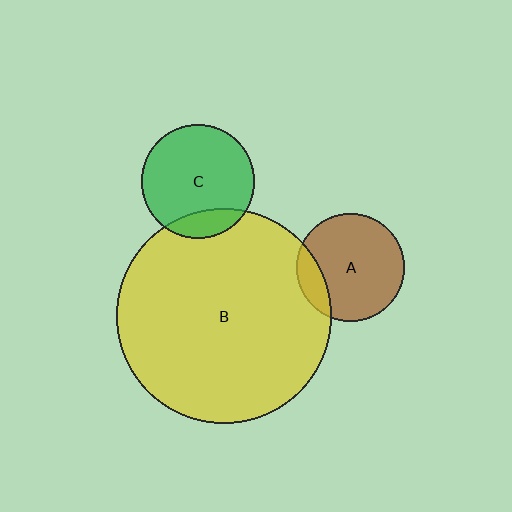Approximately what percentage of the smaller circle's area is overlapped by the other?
Approximately 15%.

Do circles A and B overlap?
Yes.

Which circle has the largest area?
Circle B (yellow).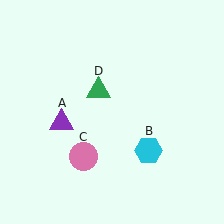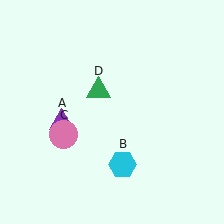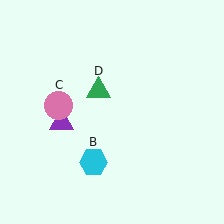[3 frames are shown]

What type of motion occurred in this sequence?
The cyan hexagon (object B), pink circle (object C) rotated clockwise around the center of the scene.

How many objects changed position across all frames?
2 objects changed position: cyan hexagon (object B), pink circle (object C).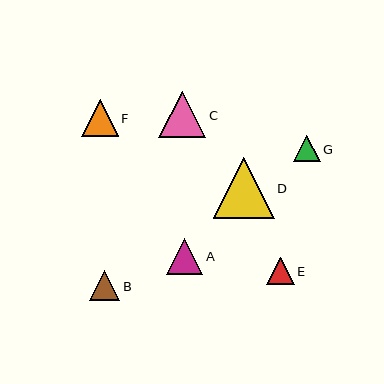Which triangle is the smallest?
Triangle G is the smallest with a size of approximately 26 pixels.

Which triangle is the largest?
Triangle D is the largest with a size of approximately 61 pixels.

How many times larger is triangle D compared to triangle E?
Triangle D is approximately 2.2 times the size of triangle E.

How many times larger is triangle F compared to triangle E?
Triangle F is approximately 1.3 times the size of triangle E.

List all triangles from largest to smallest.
From largest to smallest: D, C, F, A, B, E, G.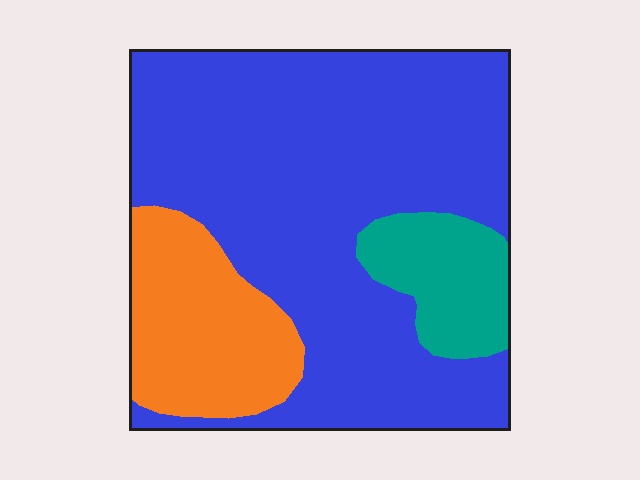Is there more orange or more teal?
Orange.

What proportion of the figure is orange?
Orange covers roughly 20% of the figure.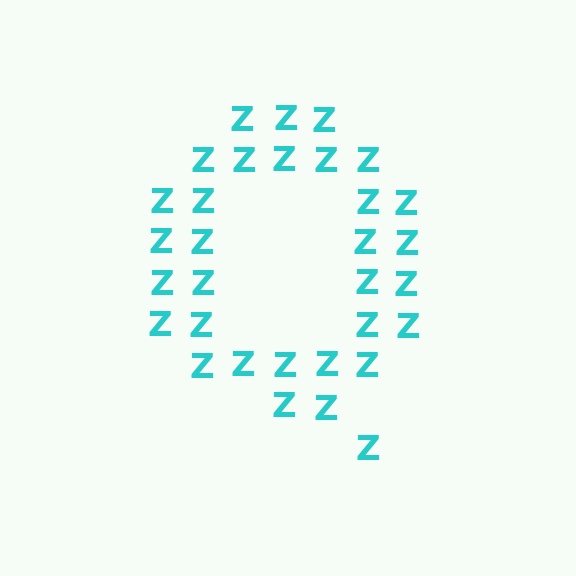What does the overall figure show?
The overall figure shows the letter Q.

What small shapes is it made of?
It is made of small letter Z's.